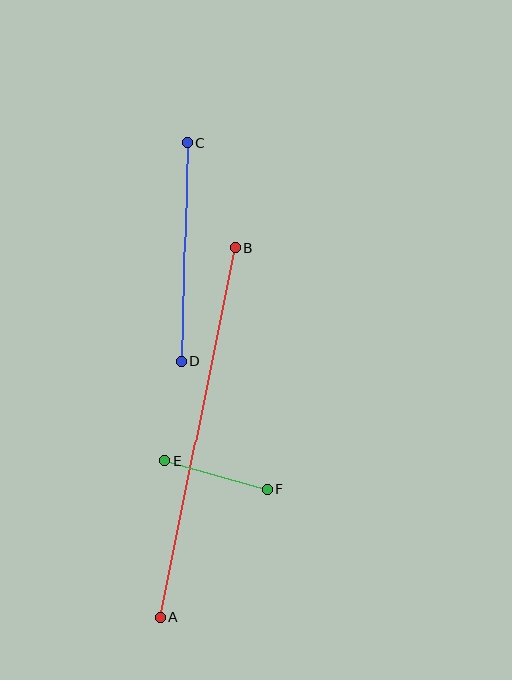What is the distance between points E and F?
The distance is approximately 106 pixels.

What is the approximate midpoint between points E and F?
The midpoint is at approximately (216, 475) pixels.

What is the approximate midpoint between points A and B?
The midpoint is at approximately (198, 432) pixels.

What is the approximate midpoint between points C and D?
The midpoint is at approximately (184, 252) pixels.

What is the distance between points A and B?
The distance is approximately 377 pixels.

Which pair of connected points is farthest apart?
Points A and B are farthest apart.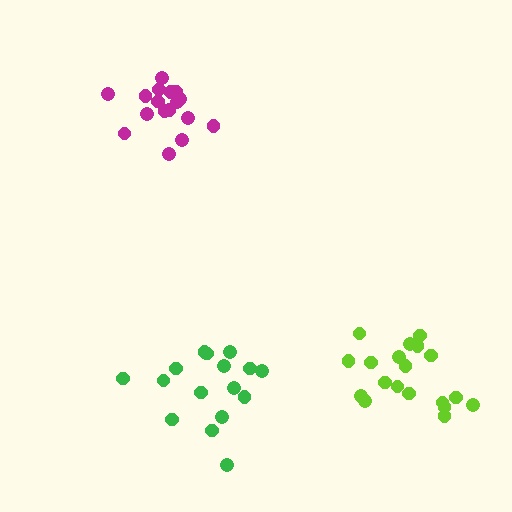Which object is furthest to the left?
The magenta cluster is leftmost.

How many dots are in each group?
Group 1: 19 dots, Group 2: 16 dots, Group 3: 17 dots (52 total).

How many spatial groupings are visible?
There are 3 spatial groupings.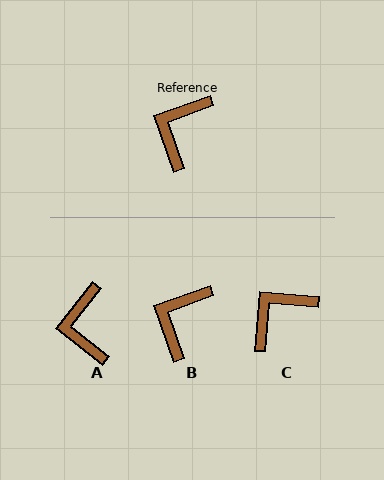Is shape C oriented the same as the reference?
No, it is off by about 25 degrees.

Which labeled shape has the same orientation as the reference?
B.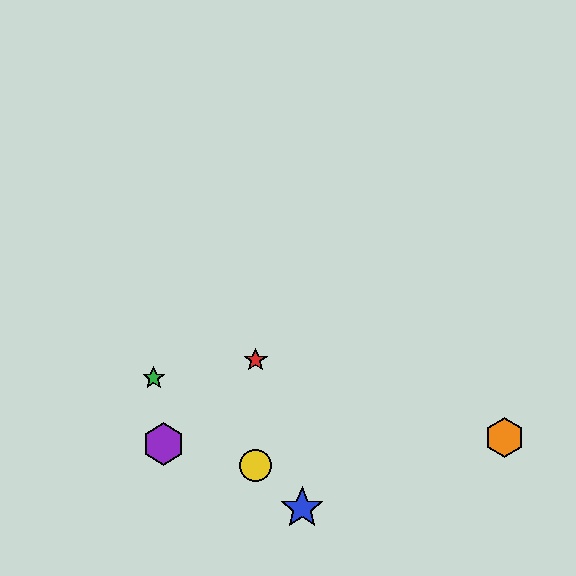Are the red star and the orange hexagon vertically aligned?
No, the red star is at x≈256 and the orange hexagon is at x≈505.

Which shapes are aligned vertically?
The red star, the yellow circle are aligned vertically.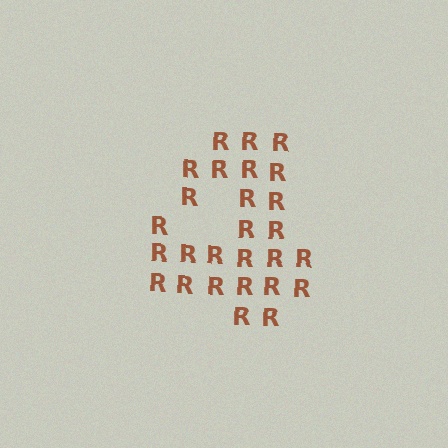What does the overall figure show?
The overall figure shows the digit 4.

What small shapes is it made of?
It is made of small letter R's.